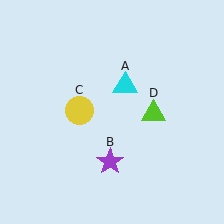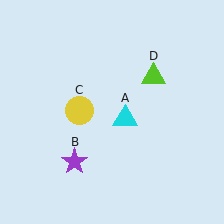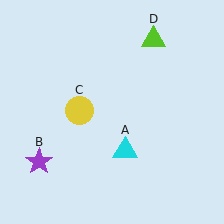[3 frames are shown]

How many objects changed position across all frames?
3 objects changed position: cyan triangle (object A), purple star (object B), lime triangle (object D).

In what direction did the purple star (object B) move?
The purple star (object B) moved left.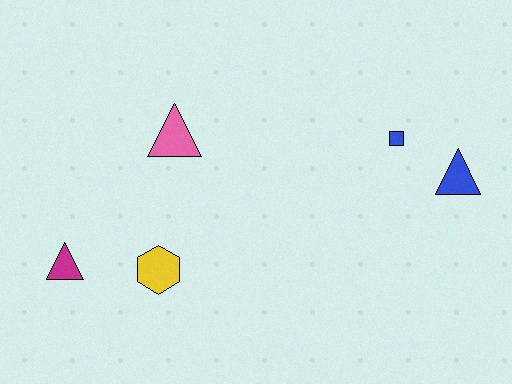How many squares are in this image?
There is 1 square.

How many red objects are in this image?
There are no red objects.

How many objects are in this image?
There are 5 objects.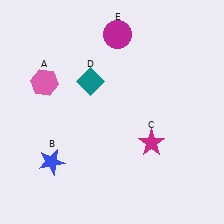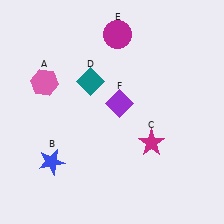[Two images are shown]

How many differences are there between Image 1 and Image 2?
There is 1 difference between the two images.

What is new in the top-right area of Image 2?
A purple diamond (F) was added in the top-right area of Image 2.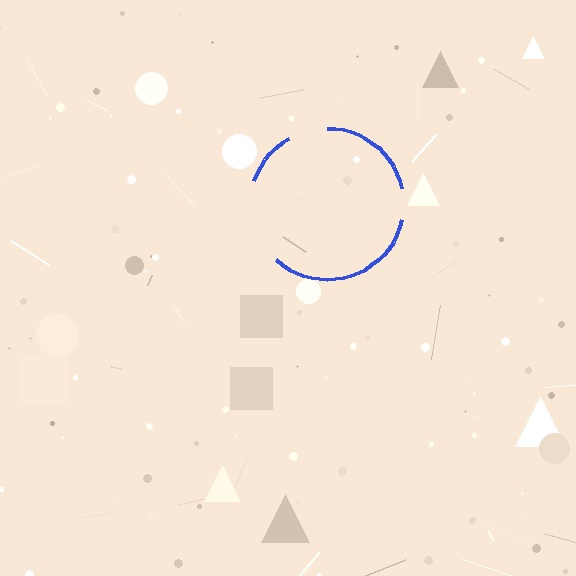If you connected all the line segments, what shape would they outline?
They would outline a circle.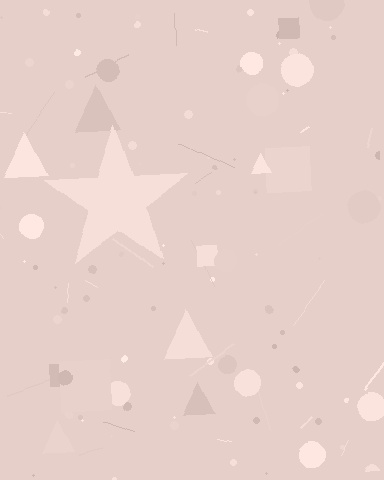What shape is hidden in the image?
A star is hidden in the image.